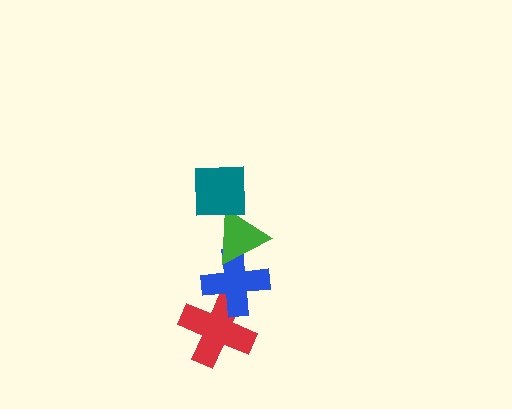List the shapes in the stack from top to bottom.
From top to bottom: the teal square, the green triangle, the blue cross, the red cross.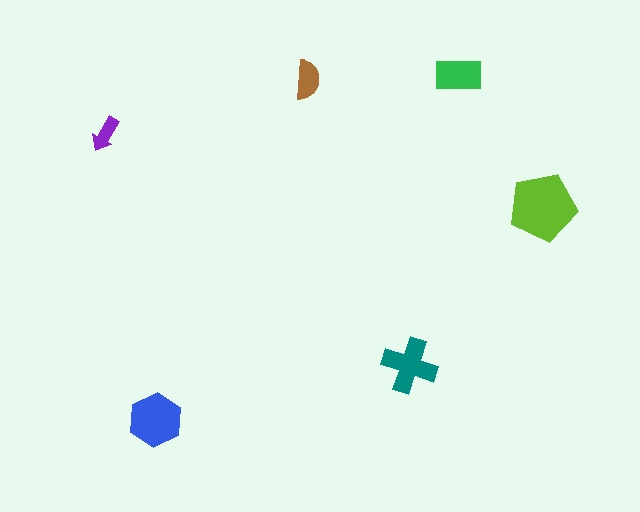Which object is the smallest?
The purple arrow.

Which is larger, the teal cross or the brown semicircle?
The teal cross.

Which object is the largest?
The lime pentagon.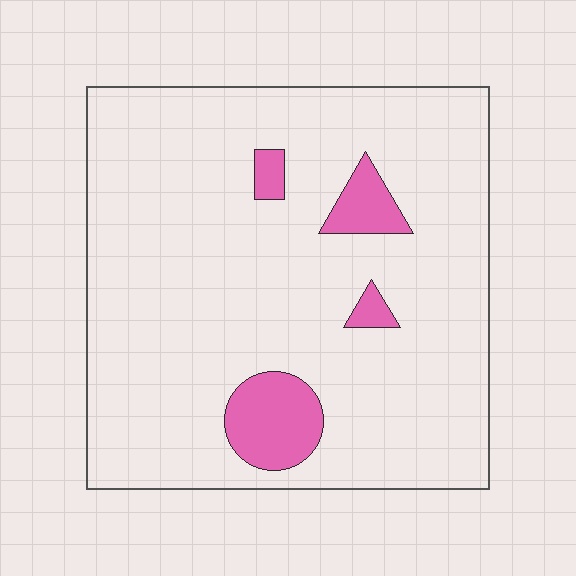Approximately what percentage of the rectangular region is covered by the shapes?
Approximately 10%.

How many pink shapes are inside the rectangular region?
4.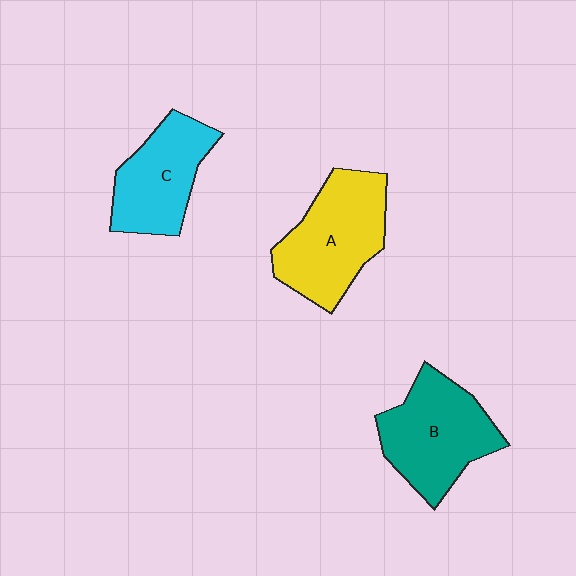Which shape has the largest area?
Shape A (yellow).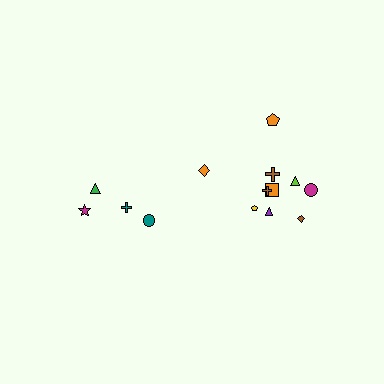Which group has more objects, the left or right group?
The right group.